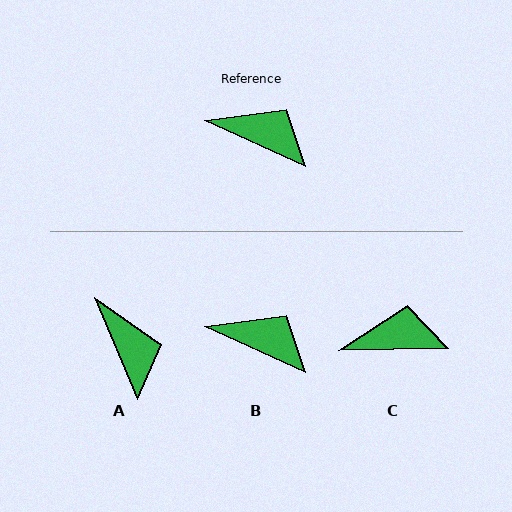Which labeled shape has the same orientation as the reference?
B.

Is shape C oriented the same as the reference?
No, it is off by about 26 degrees.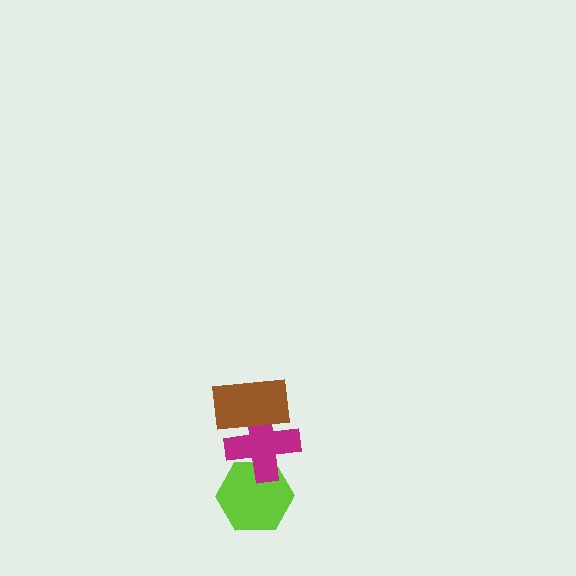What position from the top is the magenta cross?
The magenta cross is 2nd from the top.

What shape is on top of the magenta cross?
The brown rectangle is on top of the magenta cross.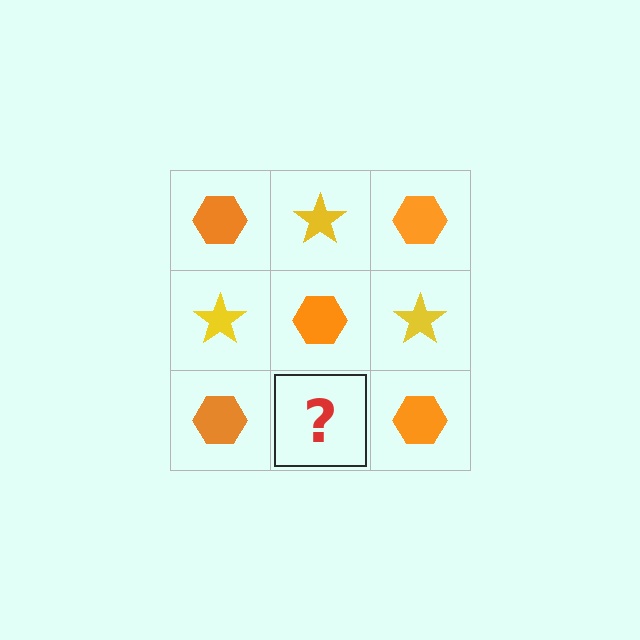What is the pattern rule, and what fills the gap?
The rule is that it alternates orange hexagon and yellow star in a checkerboard pattern. The gap should be filled with a yellow star.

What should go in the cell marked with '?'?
The missing cell should contain a yellow star.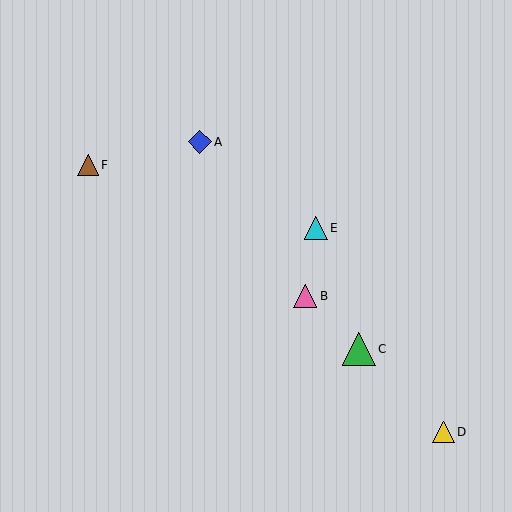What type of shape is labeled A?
Shape A is a blue diamond.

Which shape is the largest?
The green triangle (labeled C) is the largest.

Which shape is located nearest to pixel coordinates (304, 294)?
The pink triangle (labeled B) at (305, 296) is nearest to that location.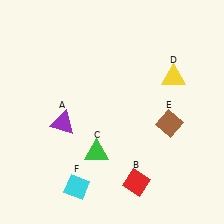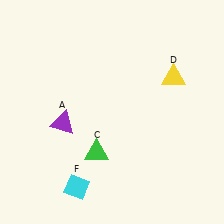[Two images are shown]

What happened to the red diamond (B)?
The red diamond (B) was removed in Image 2. It was in the bottom-right area of Image 1.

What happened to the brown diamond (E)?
The brown diamond (E) was removed in Image 2. It was in the bottom-right area of Image 1.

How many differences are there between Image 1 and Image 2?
There are 2 differences between the two images.